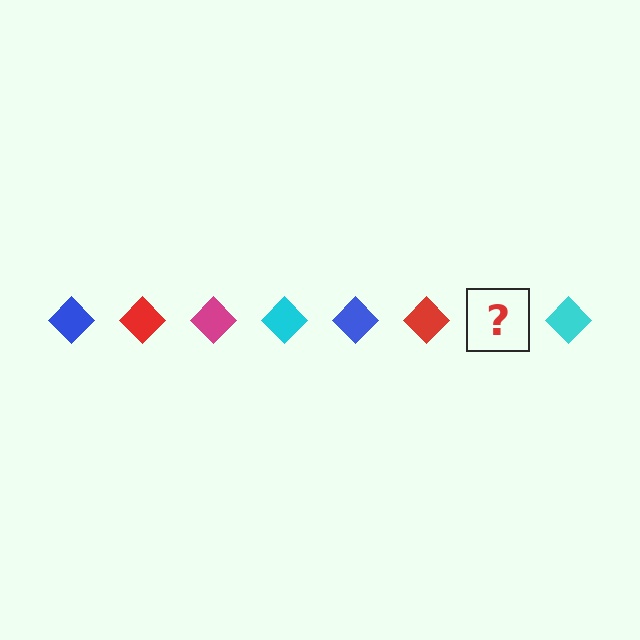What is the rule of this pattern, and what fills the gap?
The rule is that the pattern cycles through blue, red, magenta, cyan diamonds. The gap should be filled with a magenta diamond.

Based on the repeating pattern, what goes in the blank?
The blank should be a magenta diamond.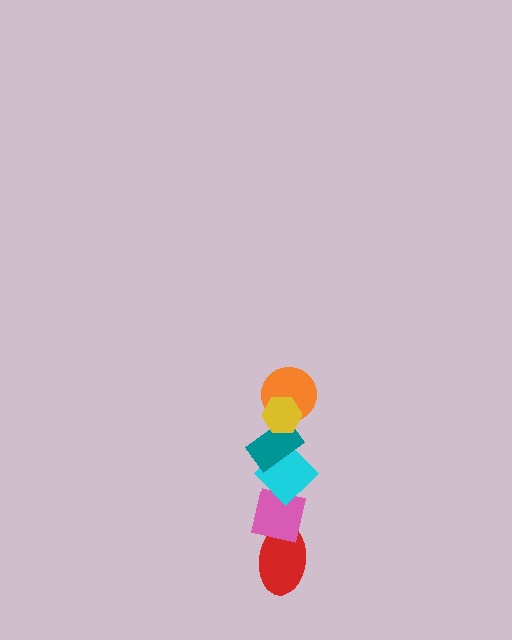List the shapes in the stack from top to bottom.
From top to bottom: the yellow hexagon, the orange circle, the teal rectangle, the cyan diamond, the pink square, the red ellipse.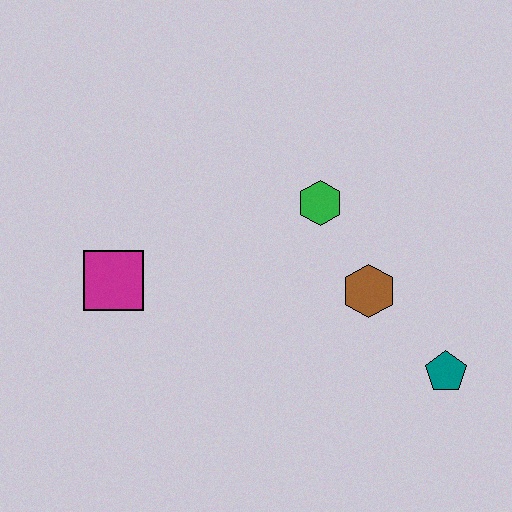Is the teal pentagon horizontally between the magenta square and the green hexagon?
No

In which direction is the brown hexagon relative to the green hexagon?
The brown hexagon is below the green hexagon.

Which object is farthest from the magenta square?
The teal pentagon is farthest from the magenta square.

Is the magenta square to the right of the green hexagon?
No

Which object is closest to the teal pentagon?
The brown hexagon is closest to the teal pentagon.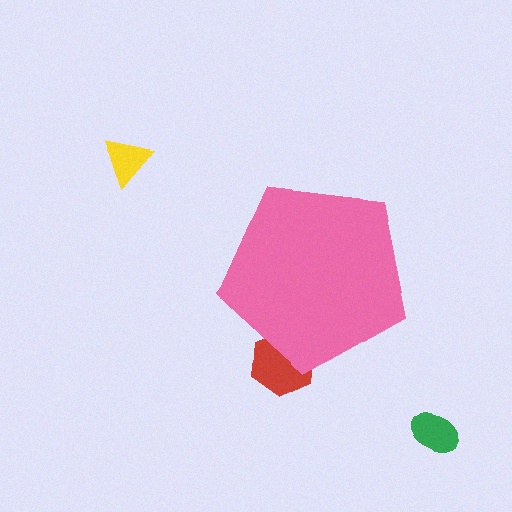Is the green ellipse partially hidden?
No, the green ellipse is fully visible.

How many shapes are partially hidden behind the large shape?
1 shape is partially hidden.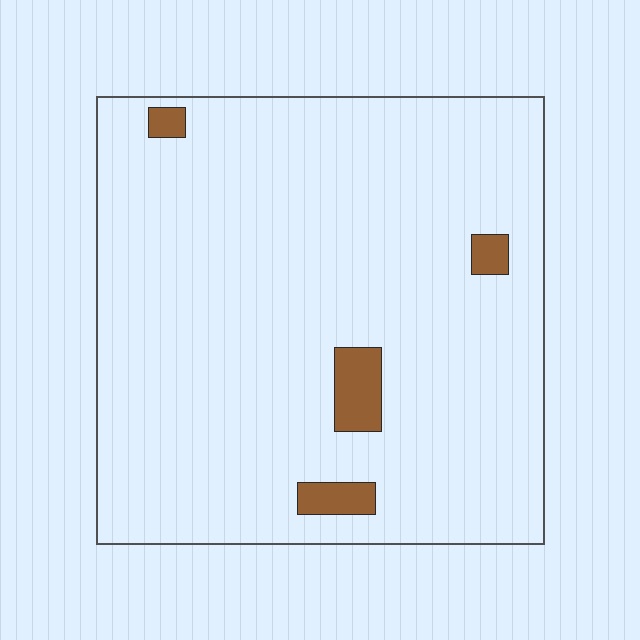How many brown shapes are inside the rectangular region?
4.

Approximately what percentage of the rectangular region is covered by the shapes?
Approximately 5%.